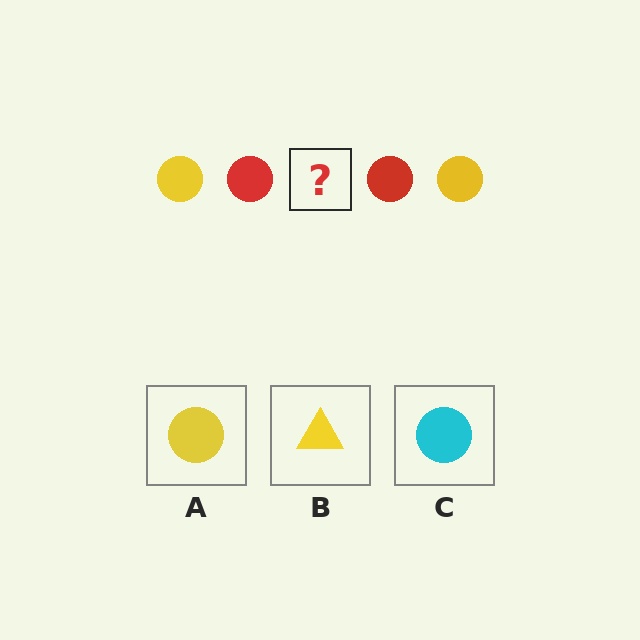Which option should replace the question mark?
Option A.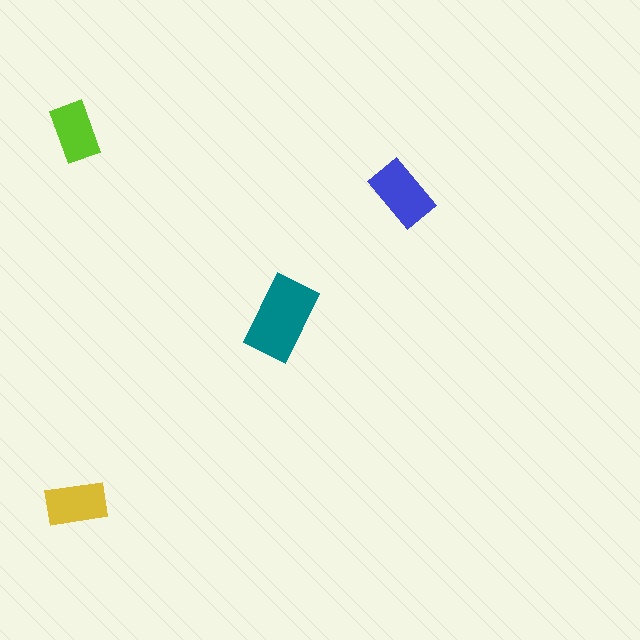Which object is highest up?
The lime rectangle is topmost.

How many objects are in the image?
There are 4 objects in the image.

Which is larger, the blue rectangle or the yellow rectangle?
The blue one.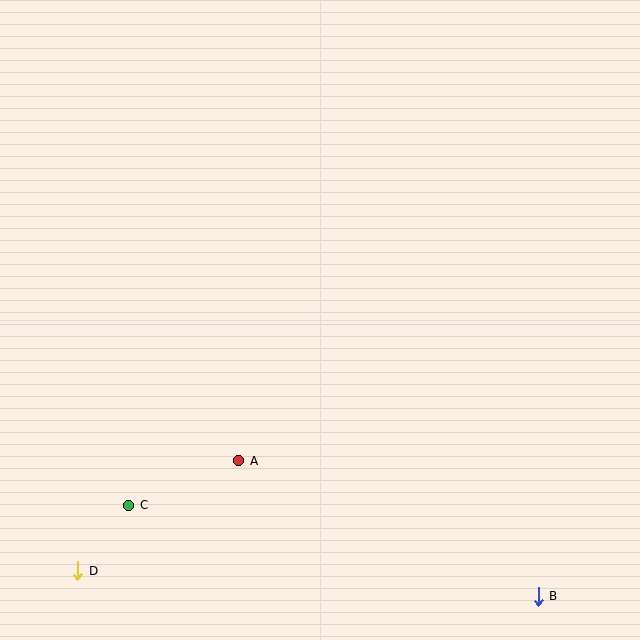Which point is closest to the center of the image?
Point A at (239, 461) is closest to the center.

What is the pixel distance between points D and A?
The distance between D and A is 195 pixels.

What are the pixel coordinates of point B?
Point B is at (538, 596).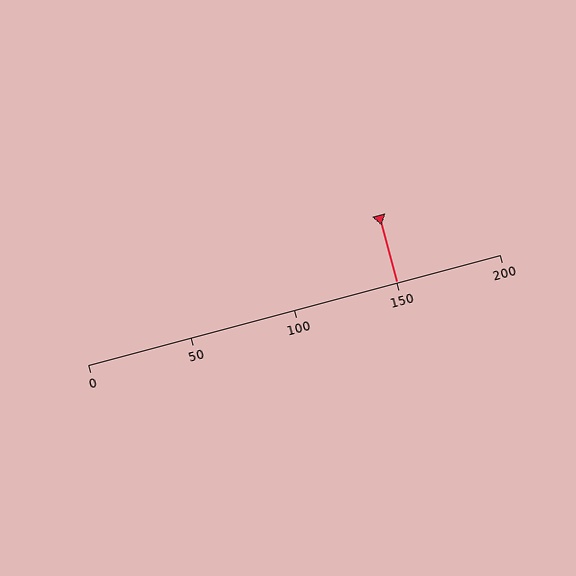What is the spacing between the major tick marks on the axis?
The major ticks are spaced 50 apart.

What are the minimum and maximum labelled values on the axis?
The axis runs from 0 to 200.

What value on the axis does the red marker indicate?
The marker indicates approximately 150.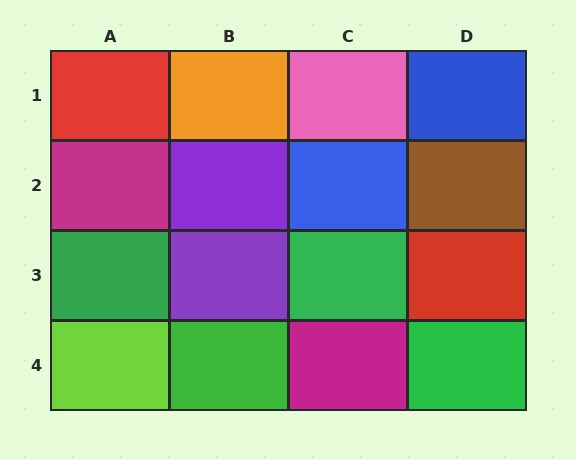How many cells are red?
2 cells are red.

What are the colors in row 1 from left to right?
Red, orange, pink, blue.